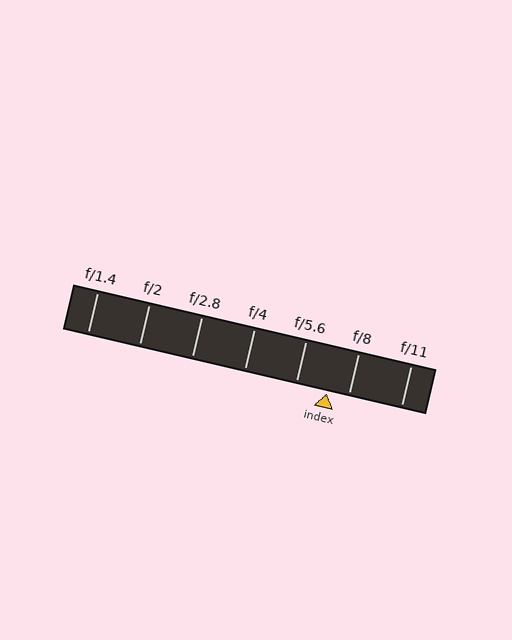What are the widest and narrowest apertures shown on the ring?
The widest aperture shown is f/1.4 and the narrowest is f/11.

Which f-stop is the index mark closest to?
The index mark is closest to f/8.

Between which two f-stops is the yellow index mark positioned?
The index mark is between f/5.6 and f/8.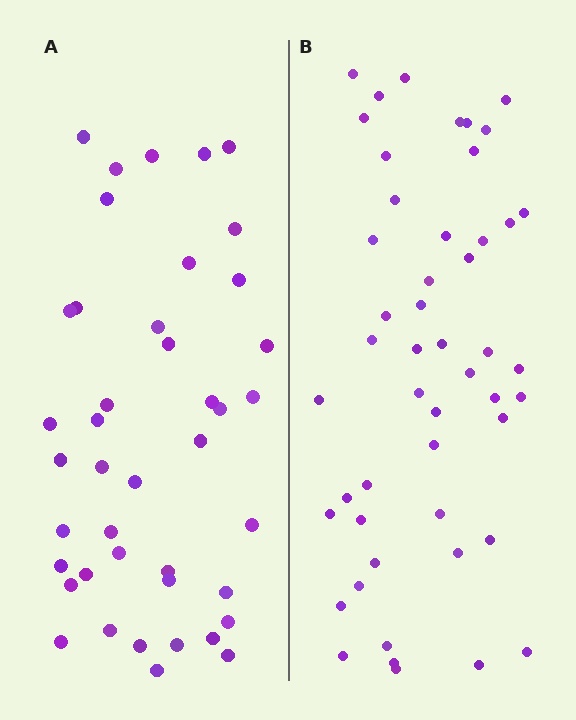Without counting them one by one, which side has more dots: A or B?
Region B (the right region) has more dots.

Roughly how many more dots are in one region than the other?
Region B has roughly 8 or so more dots than region A.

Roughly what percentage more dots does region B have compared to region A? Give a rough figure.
About 15% more.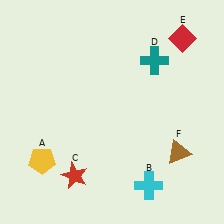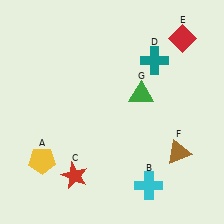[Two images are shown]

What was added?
A green triangle (G) was added in Image 2.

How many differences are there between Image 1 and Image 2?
There is 1 difference between the two images.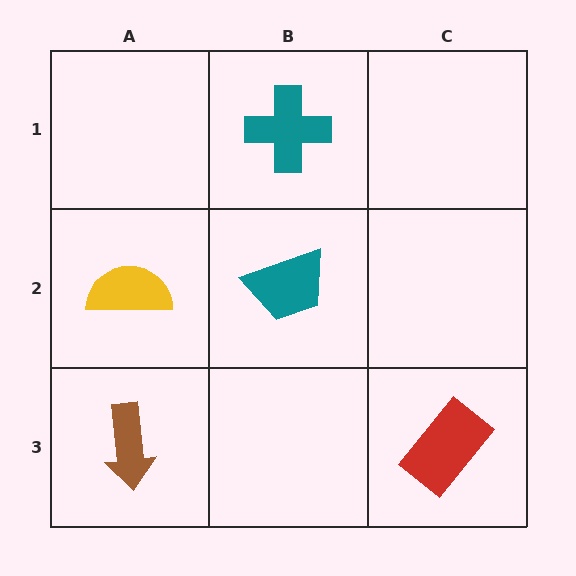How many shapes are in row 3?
2 shapes.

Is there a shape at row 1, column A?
No, that cell is empty.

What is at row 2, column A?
A yellow semicircle.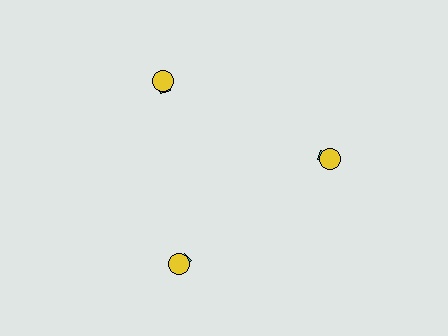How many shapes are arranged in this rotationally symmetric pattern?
There are 6 shapes, arranged in 3 groups of 2.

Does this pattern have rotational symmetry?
Yes, this pattern has 3-fold rotational symmetry. It looks the same after rotating 120 degrees around the center.